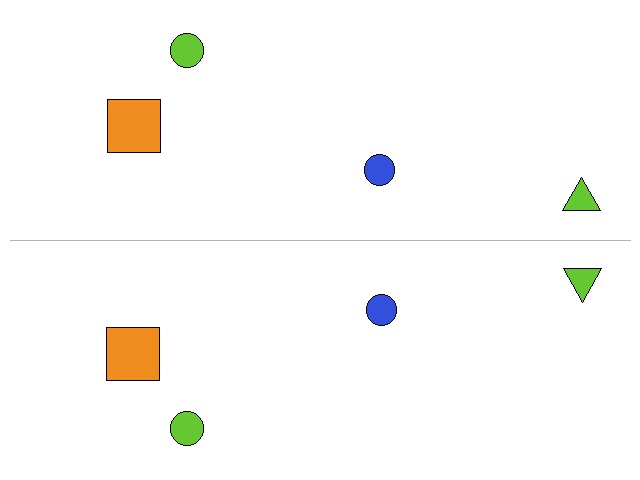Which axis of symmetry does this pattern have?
The pattern has a horizontal axis of symmetry running through the center of the image.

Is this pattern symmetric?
Yes, this pattern has bilateral (reflection) symmetry.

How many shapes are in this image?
There are 8 shapes in this image.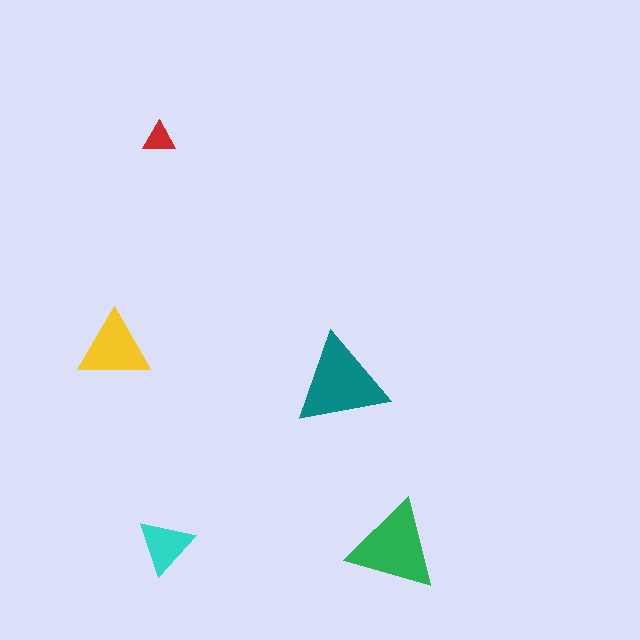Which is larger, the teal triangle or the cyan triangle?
The teal one.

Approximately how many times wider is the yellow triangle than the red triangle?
About 2 times wider.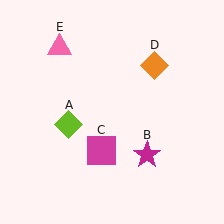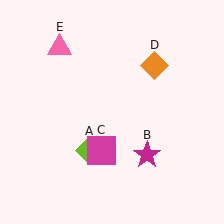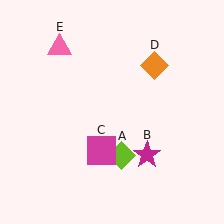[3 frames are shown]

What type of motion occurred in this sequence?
The lime diamond (object A) rotated counterclockwise around the center of the scene.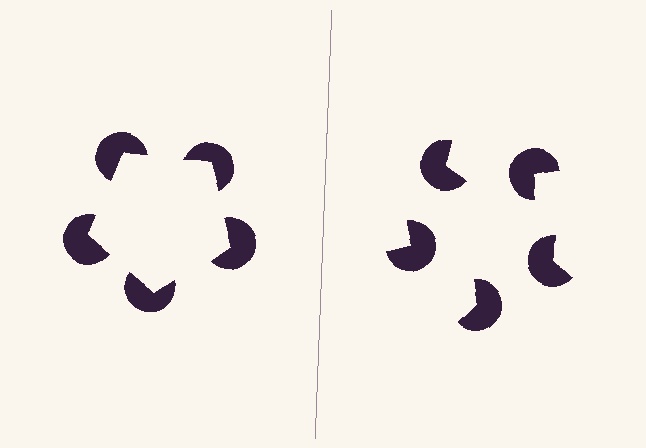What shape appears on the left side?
An illusory pentagon.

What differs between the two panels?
The pac-man discs are positioned identically on both sides; only the wedge orientations differ. On the left they align to a pentagon; on the right they are misaligned.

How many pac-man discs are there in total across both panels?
10 — 5 on each side.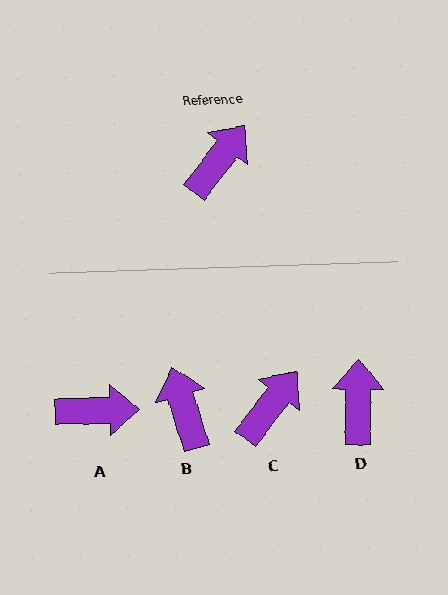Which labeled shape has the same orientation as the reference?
C.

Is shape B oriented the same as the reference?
No, it is off by about 55 degrees.